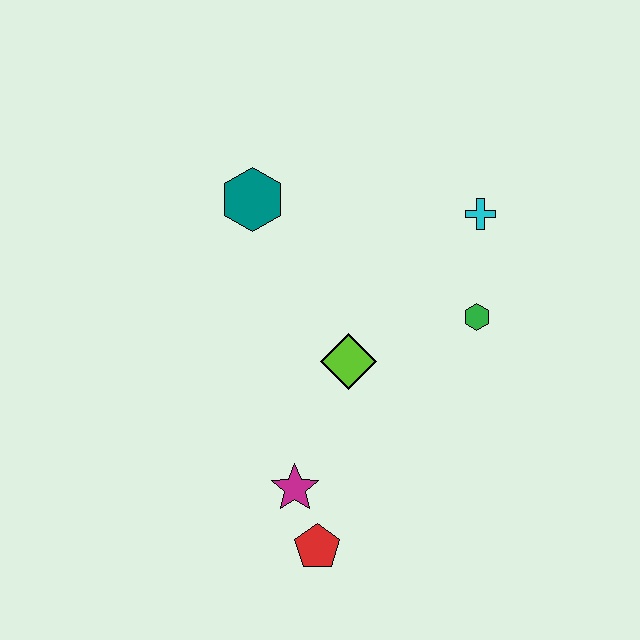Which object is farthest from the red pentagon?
The cyan cross is farthest from the red pentagon.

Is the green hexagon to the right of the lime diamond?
Yes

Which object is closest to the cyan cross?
The green hexagon is closest to the cyan cross.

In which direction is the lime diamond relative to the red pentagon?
The lime diamond is above the red pentagon.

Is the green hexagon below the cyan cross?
Yes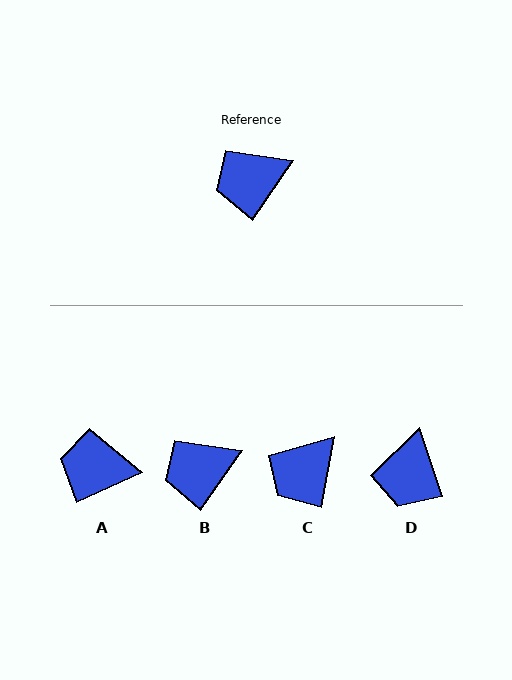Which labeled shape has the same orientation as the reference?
B.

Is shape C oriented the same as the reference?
No, it is off by about 24 degrees.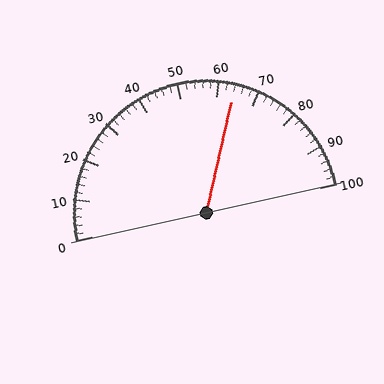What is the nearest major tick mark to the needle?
The nearest major tick mark is 60.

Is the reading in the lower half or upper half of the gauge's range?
The reading is in the upper half of the range (0 to 100).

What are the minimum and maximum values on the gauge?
The gauge ranges from 0 to 100.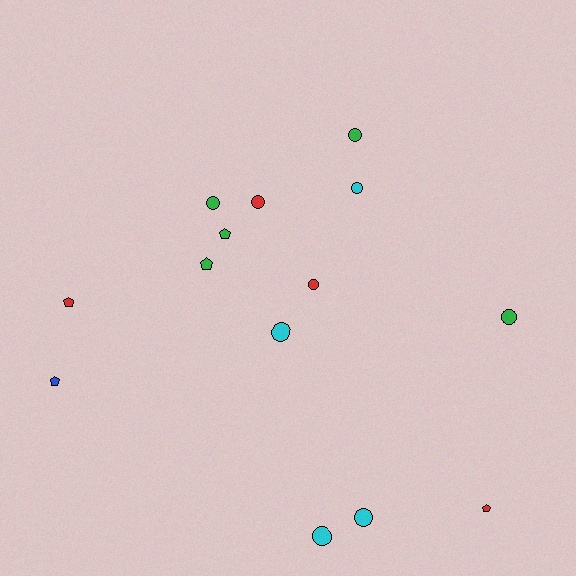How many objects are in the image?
There are 14 objects.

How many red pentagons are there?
There are 2 red pentagons.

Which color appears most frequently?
Green, with 5 objects.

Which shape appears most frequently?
Circle, with 9 objects.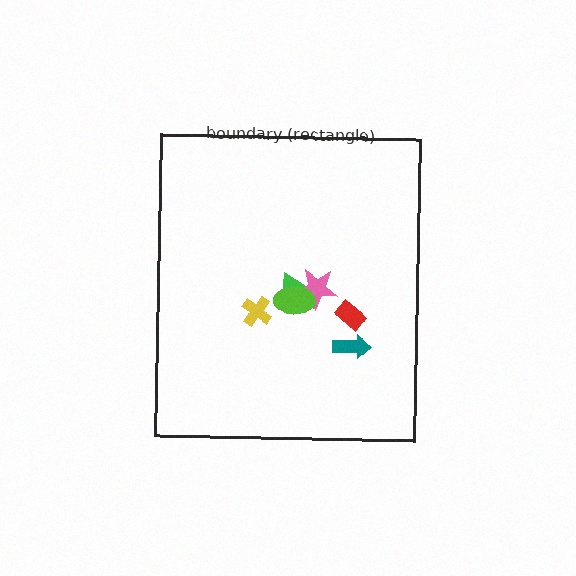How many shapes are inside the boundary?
6 inside, 0 outside.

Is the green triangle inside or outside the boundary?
Inside.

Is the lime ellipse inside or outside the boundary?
Inside.